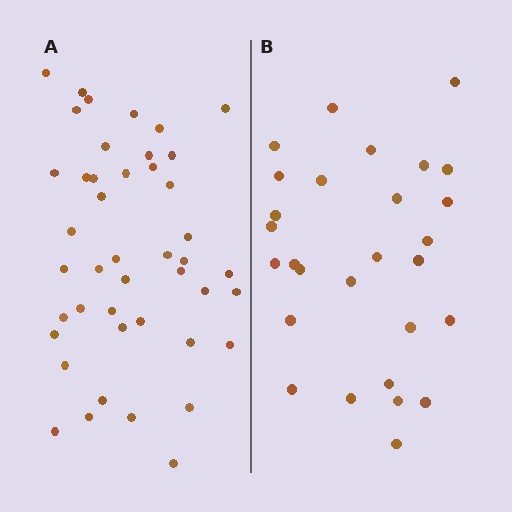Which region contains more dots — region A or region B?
Region A (the left region) has more dots.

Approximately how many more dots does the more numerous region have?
Region A has approximately 15 more dots than region B.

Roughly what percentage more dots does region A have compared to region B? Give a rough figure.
About 55% more.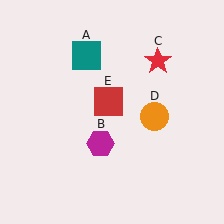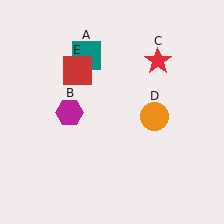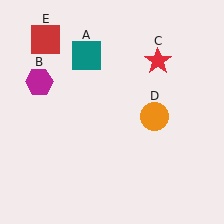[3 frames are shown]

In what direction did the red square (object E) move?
The red square (object E) moved up and to the left.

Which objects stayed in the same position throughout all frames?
Teal square (object A) and red star (object C) and orange circle (object D) remained stationary.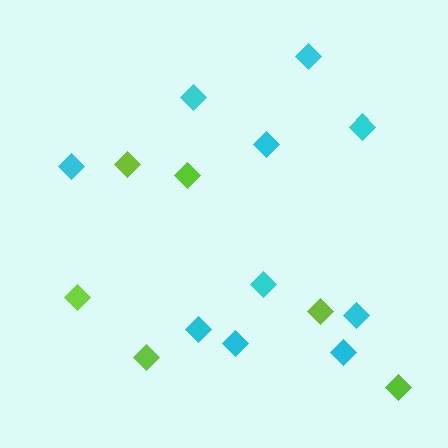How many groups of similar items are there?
There are 2 groups: one group of lime diamonds (6) and one group of cyan diamonds (10).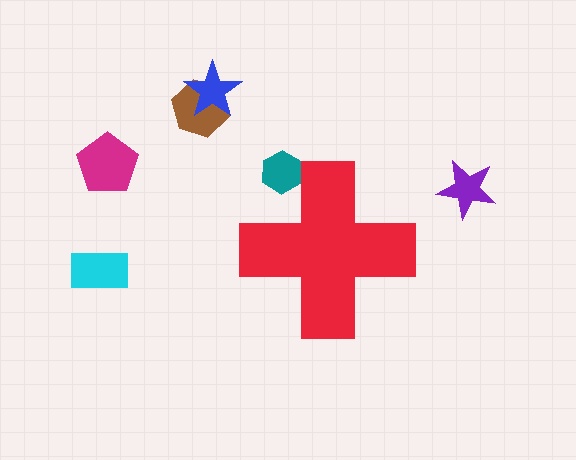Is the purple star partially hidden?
No, the purple star is fully visible.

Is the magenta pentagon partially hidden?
No, the magenta pentagon is fully visible.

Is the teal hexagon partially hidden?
Yes, the teal hexagon is partially hidden behind the red cross.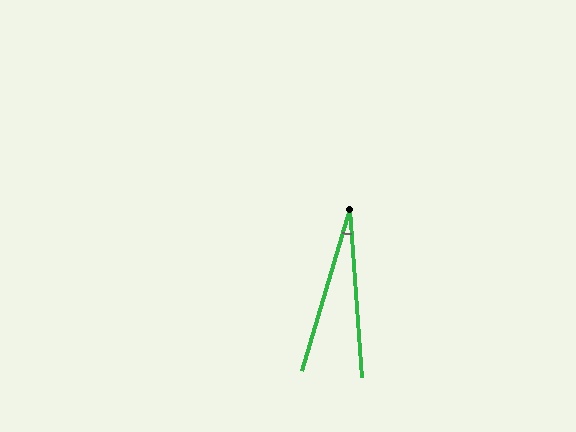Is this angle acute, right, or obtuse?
It is acute.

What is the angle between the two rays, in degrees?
Approximately 21 degrees.